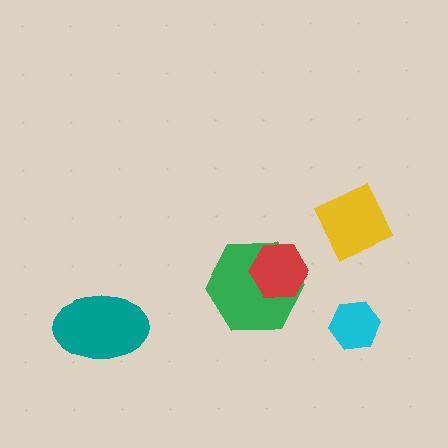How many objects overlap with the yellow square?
0 objects overlap with the yellow square.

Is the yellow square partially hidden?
No, no other shape covers it.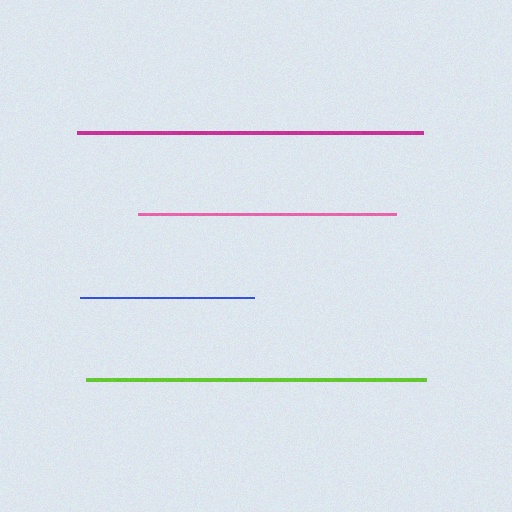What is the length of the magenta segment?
The magenta segment is approximately 346 pixels long.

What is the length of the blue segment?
The blue segment is approximately 174 pixels long.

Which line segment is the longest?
The magenta line is the longest at approximately 346 pixels.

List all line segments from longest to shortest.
From longest to shortest: magenta, lime, pink, blue.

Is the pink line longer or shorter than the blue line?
The pink line is longer than the blue line.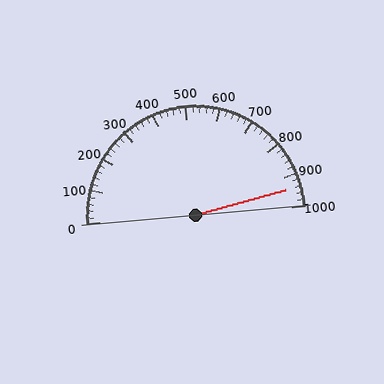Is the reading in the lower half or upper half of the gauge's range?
The reading is in the upper half of the range (0 to 1000).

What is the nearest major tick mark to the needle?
The nearest major tick mark is 900.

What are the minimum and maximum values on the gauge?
The gauge ranges from 0 to 1000.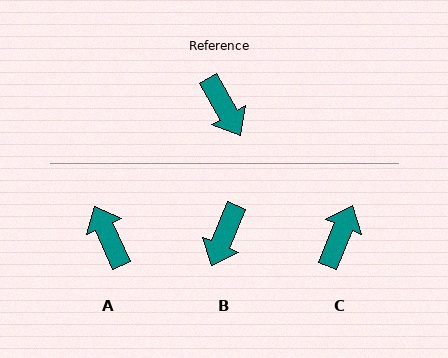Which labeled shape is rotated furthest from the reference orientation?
A, about 175 degrees away.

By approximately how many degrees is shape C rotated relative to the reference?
Approximately 128 degrees counter-clockwise.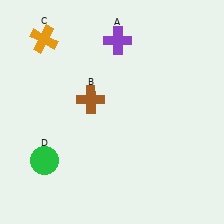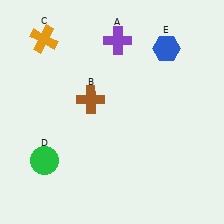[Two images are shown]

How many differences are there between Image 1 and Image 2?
There is 1 difference between the two images.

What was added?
A blue hexagon (E) was added in Image 2.